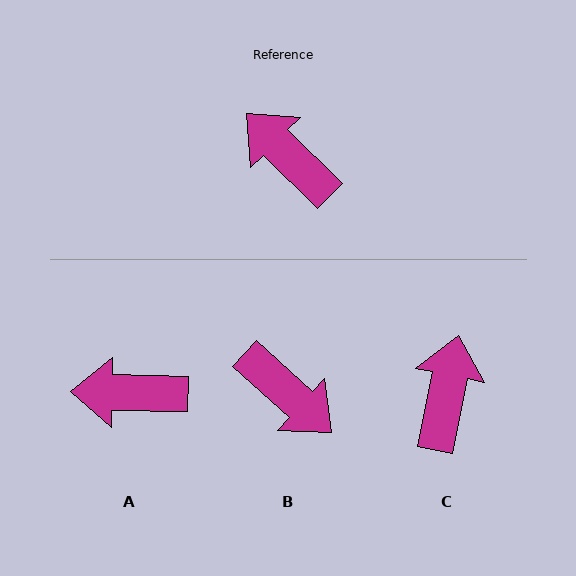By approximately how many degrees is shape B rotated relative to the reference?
Approximately 178 degrees clockwise.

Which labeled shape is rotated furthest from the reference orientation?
B, about 178 degrees away.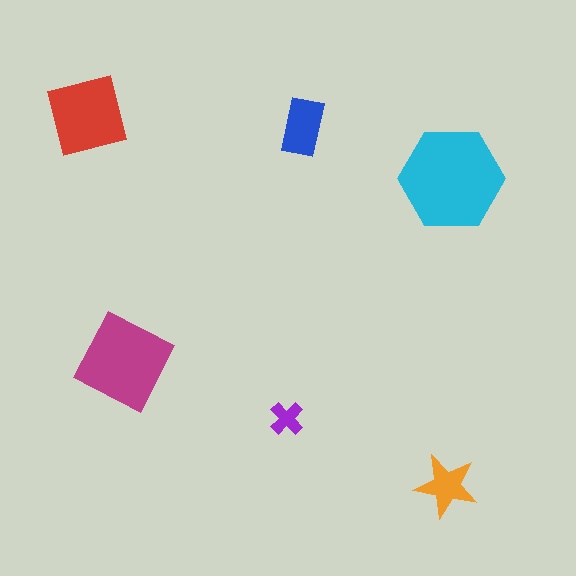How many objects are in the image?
There are 6 objects in the image.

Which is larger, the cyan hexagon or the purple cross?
The cyan hexagon.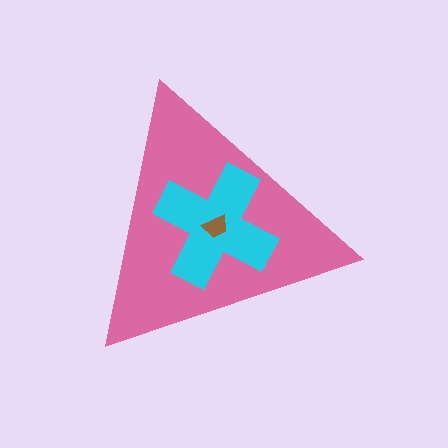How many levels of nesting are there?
3.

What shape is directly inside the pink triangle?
The cyan cross.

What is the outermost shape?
The pink triangle.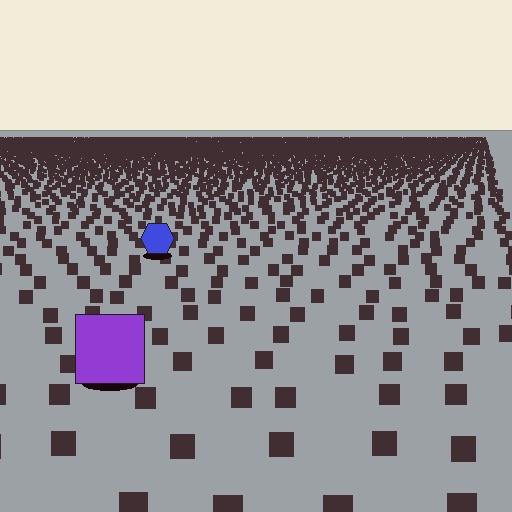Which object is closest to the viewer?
The purple square is closest. The texture marks near it are larger and more spread out.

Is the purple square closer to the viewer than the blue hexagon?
Yes. The purple square is closer — you can tell from the texture gradient: the ground texture is coarser near it.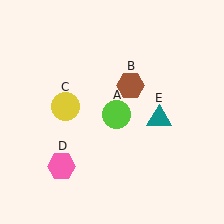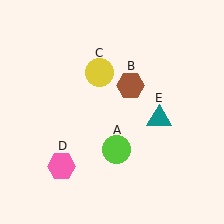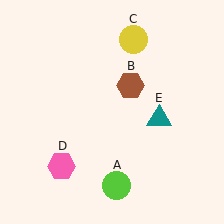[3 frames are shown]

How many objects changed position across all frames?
2 objects changed position: lime circle (object A), yellow circle (object C).